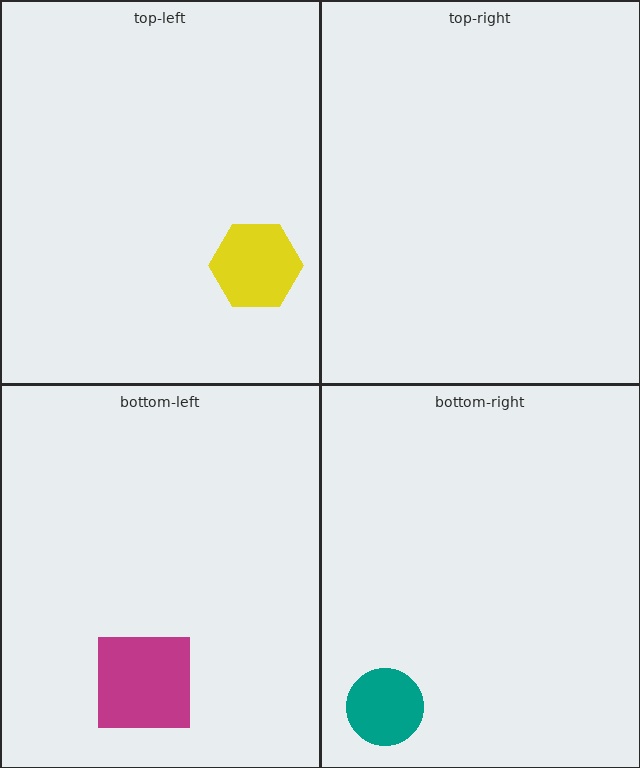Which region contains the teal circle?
The bottom-right region.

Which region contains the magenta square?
The bottom-left region.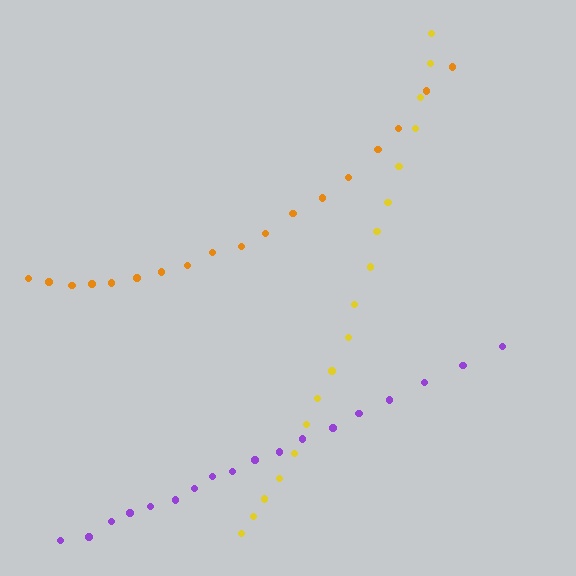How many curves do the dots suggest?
There are 3 distinct paths.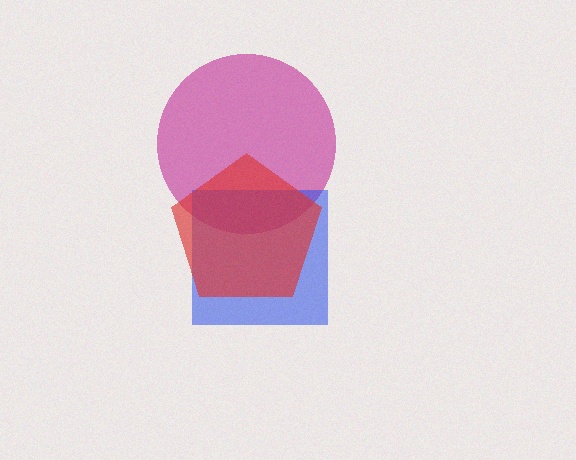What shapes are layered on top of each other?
The layered shapes are: a magenta circle, a blue square, a red pentagon.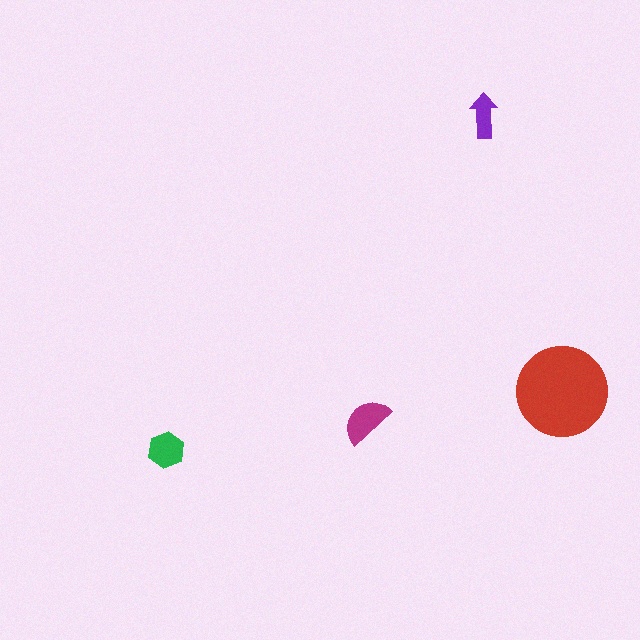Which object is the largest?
The red circle.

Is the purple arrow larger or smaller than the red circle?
Smaller.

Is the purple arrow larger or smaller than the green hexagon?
Smaller.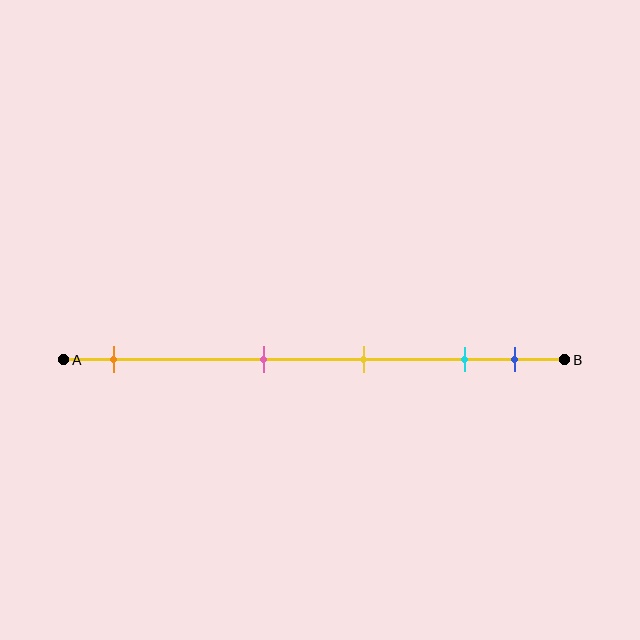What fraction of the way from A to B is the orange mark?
The orange mark is approximately 10% (0.1) of the way from A to B.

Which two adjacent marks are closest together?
The cyan and blue marks are the closest adjacent pair.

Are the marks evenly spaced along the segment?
No, the marks are not evenly spaced.